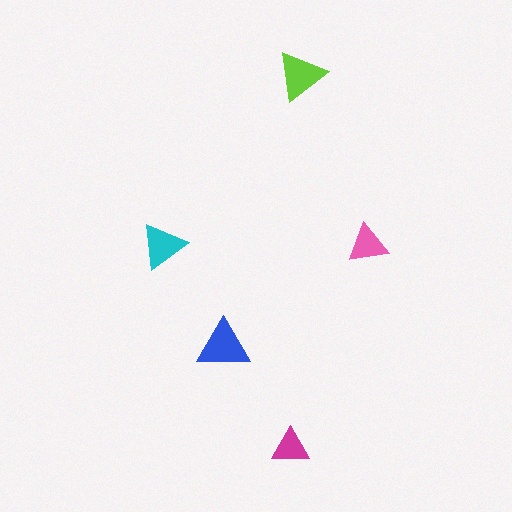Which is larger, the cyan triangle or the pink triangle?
The cyan one.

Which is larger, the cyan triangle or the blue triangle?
The blue one.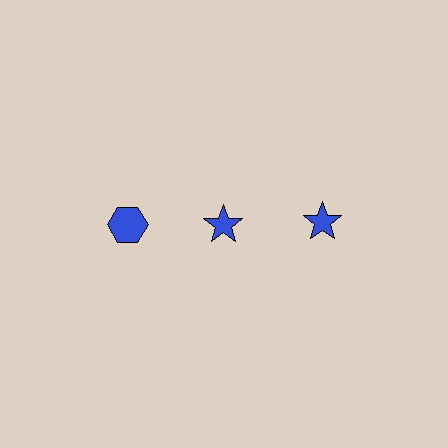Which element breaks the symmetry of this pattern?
The blue hexagon in the top row, leftmost column breaks the symmetry. All other shapes are blue stars.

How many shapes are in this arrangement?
There are 3 shapes arranged in a grid pattern.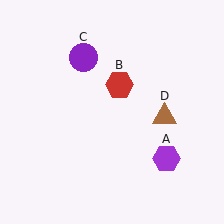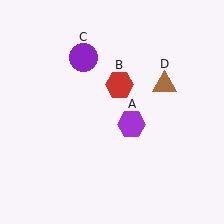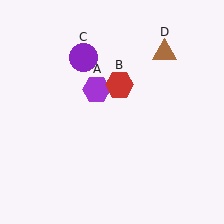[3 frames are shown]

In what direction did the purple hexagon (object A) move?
The purple hexagon (object A) moved up and to the left.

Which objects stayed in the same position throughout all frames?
Red hexagon (object B) and purple circle (object C) remained stationary.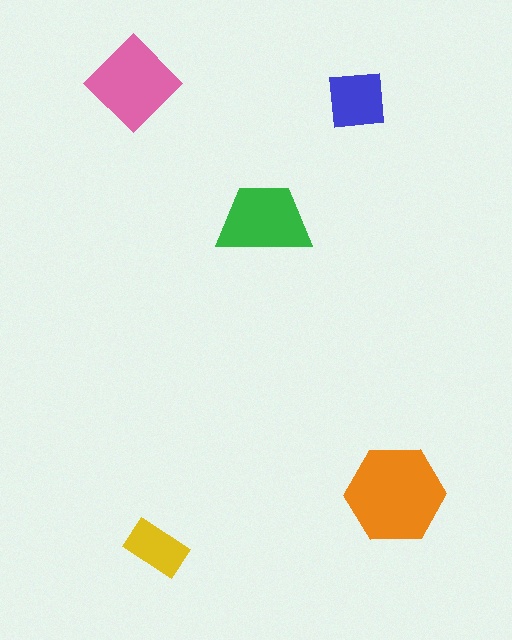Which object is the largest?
The orange hexagon.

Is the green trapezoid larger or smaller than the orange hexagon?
Smaller.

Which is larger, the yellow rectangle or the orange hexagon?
The orange hexagon.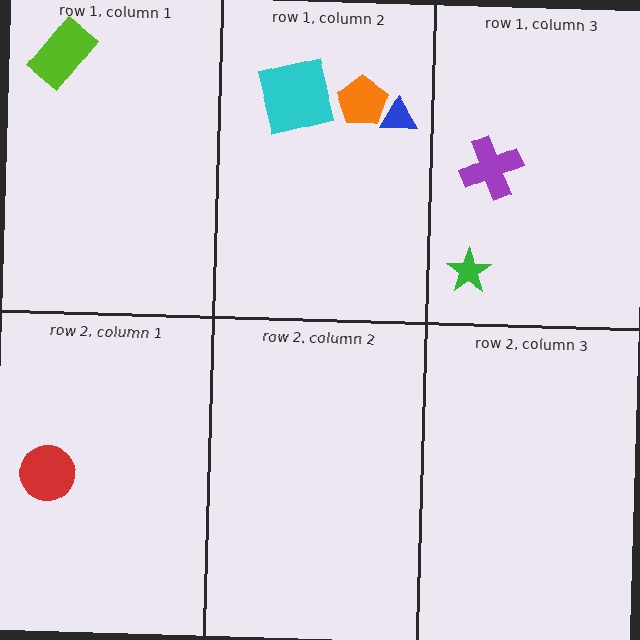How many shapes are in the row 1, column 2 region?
3.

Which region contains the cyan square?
The row 1, column 2 region.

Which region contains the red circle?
The row 2, column 1 region.